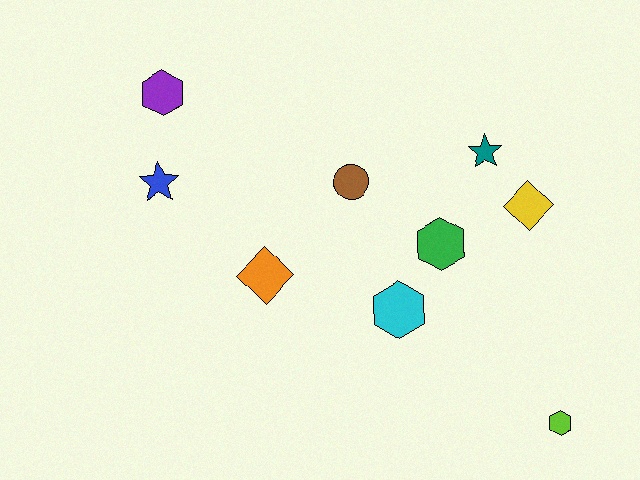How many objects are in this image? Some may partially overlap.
There are 9 objects.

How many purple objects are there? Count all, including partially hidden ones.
There is 1 purple object.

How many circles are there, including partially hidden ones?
There is 1 circle.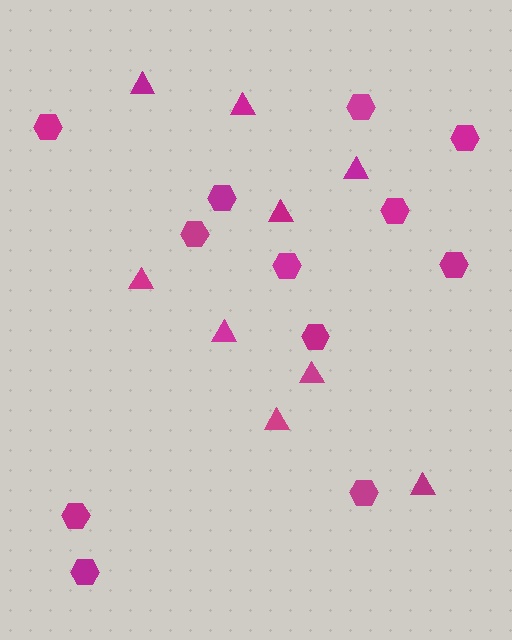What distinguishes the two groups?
There are 2 groups: one group of triangles (9) and one group of hexagons (12).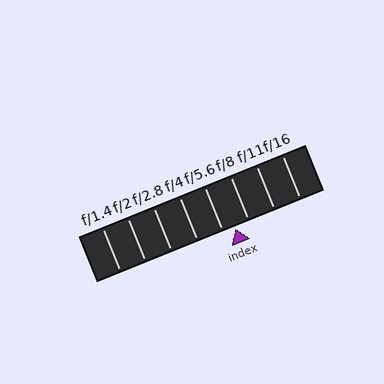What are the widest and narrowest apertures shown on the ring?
The widest aperture shown is f/1.4 and the narrowest is f/16.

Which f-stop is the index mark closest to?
The index mark is closest to f/5.6.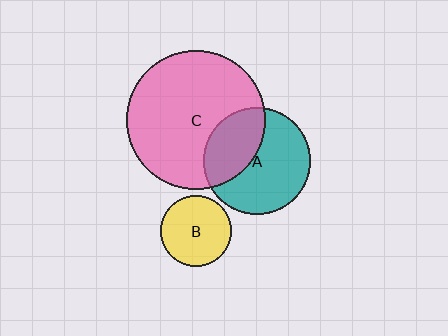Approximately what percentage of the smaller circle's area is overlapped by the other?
Approximately 40%.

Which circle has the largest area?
Circle C (pink).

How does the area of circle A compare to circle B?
Approximately 2.3 times.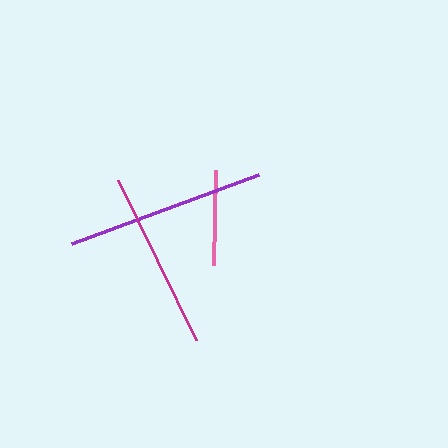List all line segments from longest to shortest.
From longest to shortest: purple, magenta, pink.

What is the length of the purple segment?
The purple segment is approximately 200 pixels long.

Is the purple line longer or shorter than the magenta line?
The purple line is longer than the magenta line.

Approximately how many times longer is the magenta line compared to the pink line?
The magenta line is approximately 1.9 times the length of the pink line.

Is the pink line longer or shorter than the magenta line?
The magenta line is longer than the pink line.